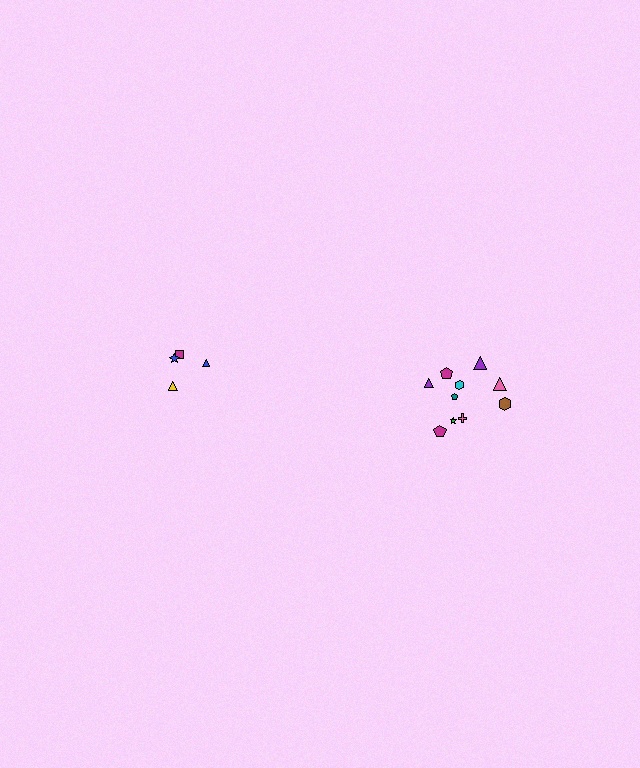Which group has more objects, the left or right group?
The right group.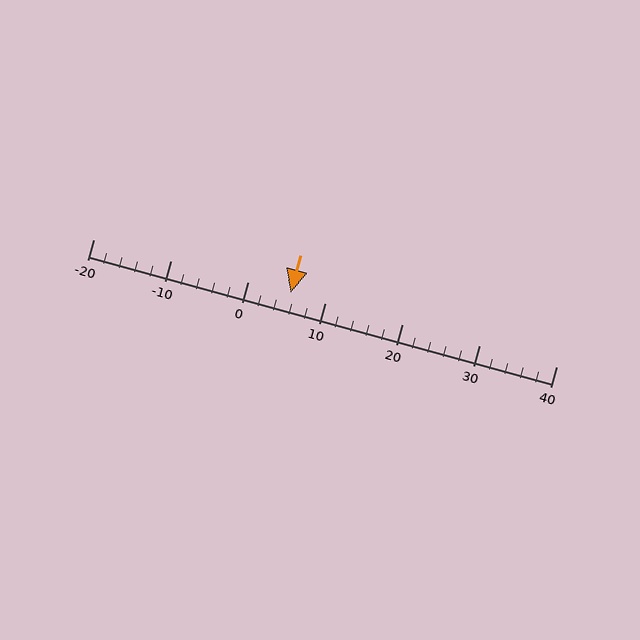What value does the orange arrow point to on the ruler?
The orange arrow points to approximately 6.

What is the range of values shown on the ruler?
The ruler shows values from -20 to 40.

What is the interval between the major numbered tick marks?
The major tick marks are spaced 10 units apart.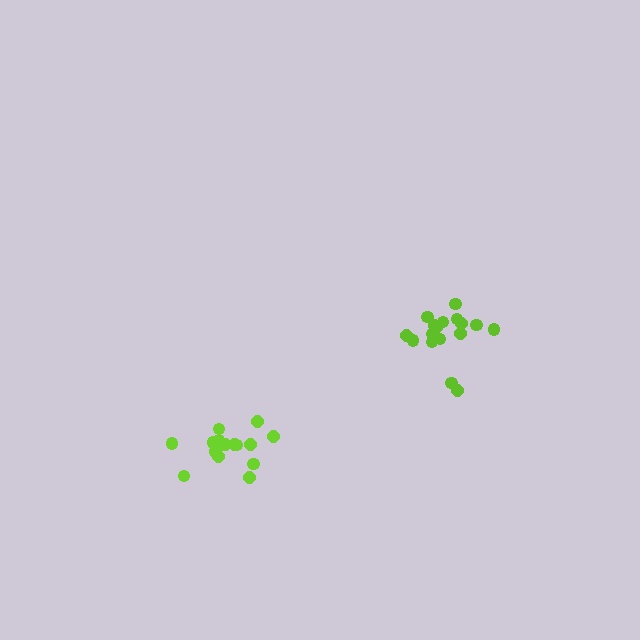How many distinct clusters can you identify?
There are 2 distinct clusters.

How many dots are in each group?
Group 1: 16 dots, Group 2: 17 dots (33 total).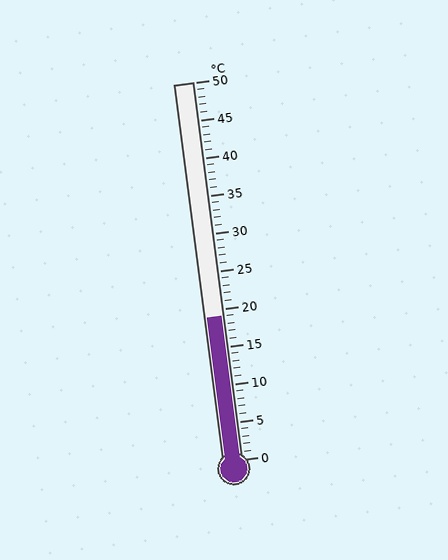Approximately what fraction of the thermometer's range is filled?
The thermometer is filled to approximately 40% of its range.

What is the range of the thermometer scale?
The thermometer scale ranges from 0°C to 50°C.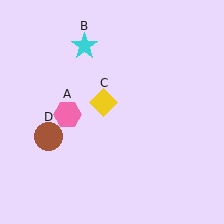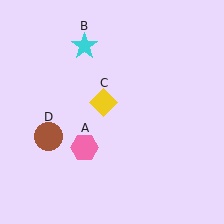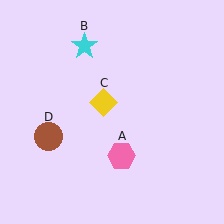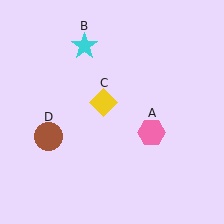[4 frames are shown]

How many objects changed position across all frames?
1 object changed position: pink hexagon (object A).